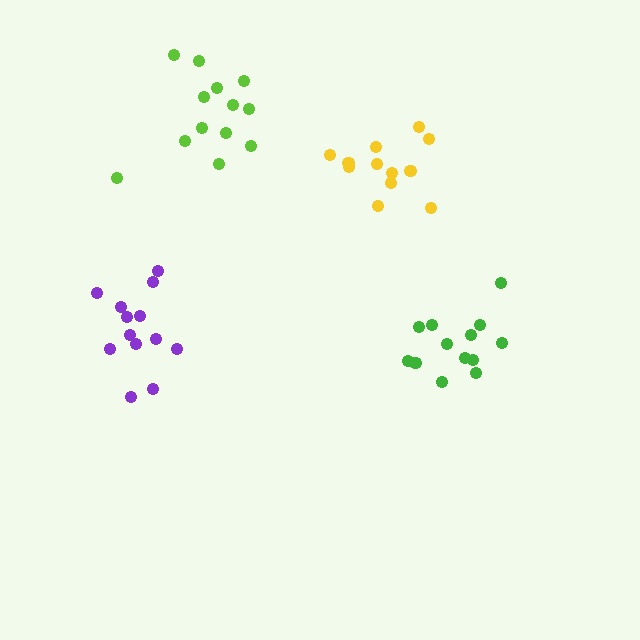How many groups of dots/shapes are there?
There are 4 groups.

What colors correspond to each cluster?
The clusters are colored: purple, green, yellow, lime.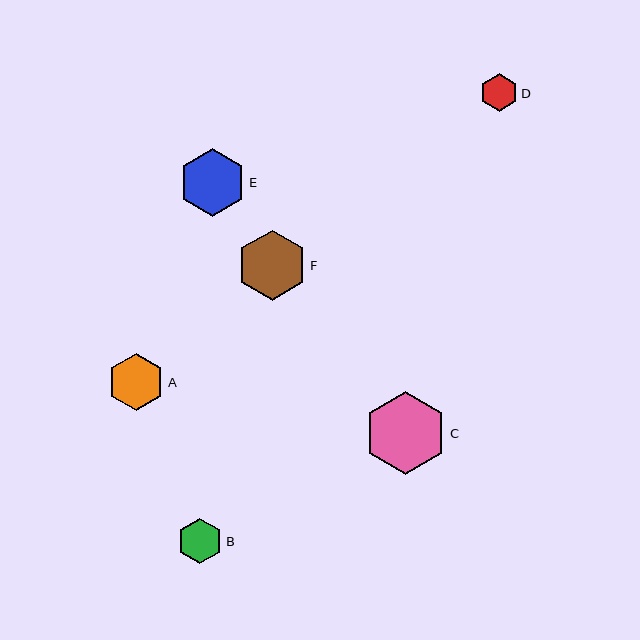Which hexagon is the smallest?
Hexagon D is the smallest with a size of approximately 38 pixels.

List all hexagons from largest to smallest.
From largest to smallest: C, F, E, A, B, D.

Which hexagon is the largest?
Hexagon C is the largest with a size of approximately 83 pixels.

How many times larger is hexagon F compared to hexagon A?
Hexagon F is approximately 1.2 times the size of hexagon A.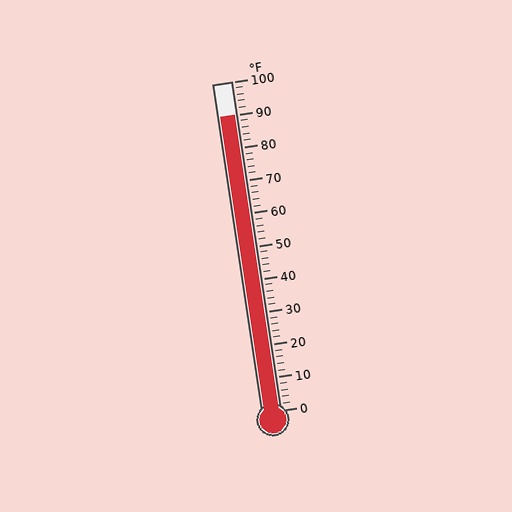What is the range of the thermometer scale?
The thermometer scale ranges from 0°F to 100°F.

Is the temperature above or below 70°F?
The temperature is above 70°F.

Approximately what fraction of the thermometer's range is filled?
The thermometer is filled to approximately 90% of its range.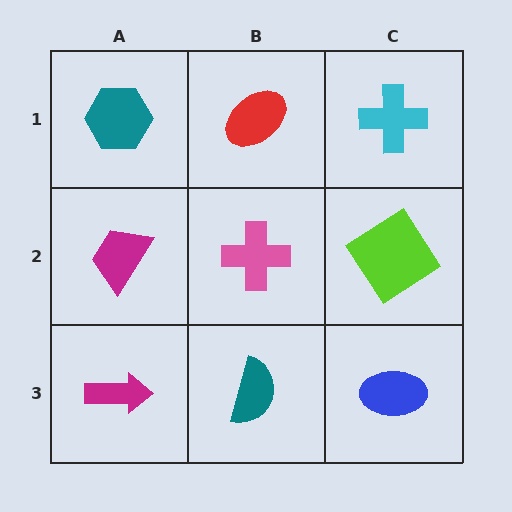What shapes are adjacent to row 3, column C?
A lime diamond (row 2, column C), a teal semicircle (row 3, column B).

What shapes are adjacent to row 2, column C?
A cyan cross (row 1, column C), a blue ellipse (row 3, column C), a pink cross (row 2, column B).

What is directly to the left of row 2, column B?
A magenta trapezoid.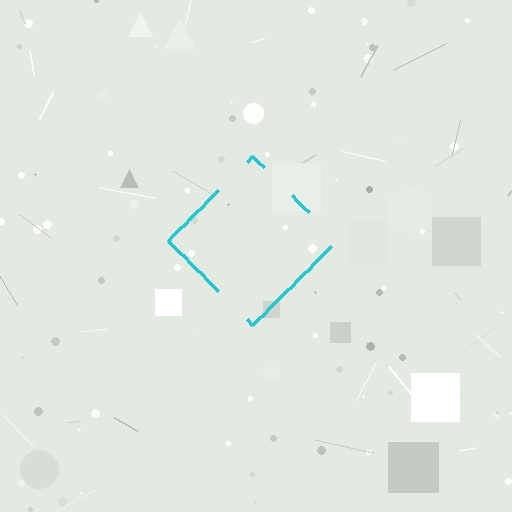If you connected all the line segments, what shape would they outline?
They would outline a diamond.